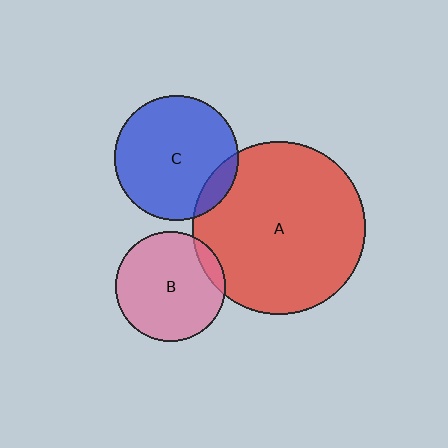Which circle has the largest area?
Circle A (red).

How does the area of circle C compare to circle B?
Approximately 1.3 times.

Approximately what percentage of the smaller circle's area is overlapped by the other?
Approximately 10%.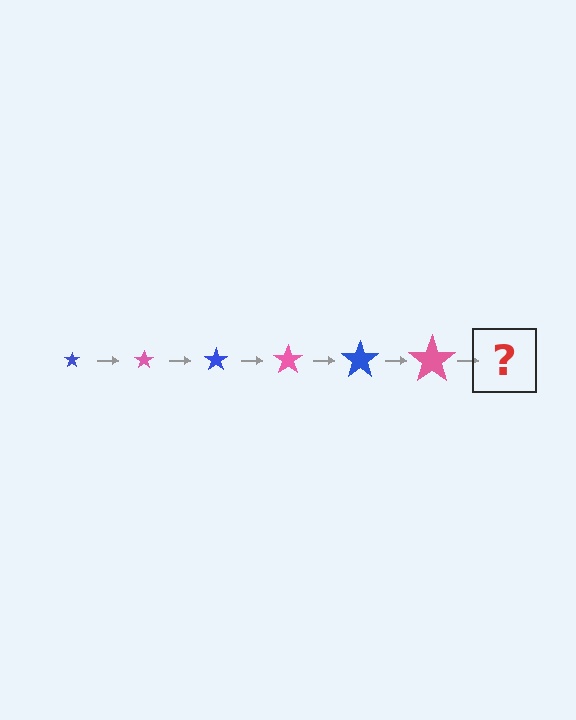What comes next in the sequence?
The next element should be a blue star, larger than the previous one.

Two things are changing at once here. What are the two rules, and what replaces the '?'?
The two rules are that the star grows larger each step and the color cycles through blue and pink. The '?' should be a blue star, larger than the previous one.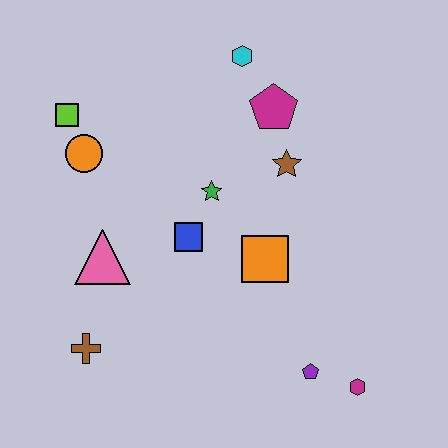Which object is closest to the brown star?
The magenta pentagon is closest to the brown star.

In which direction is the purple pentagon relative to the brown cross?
The purple pentagon is to the right of the brown cross.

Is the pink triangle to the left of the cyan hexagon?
Yes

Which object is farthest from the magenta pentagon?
The brown cross is farthest from the magenta pentagon.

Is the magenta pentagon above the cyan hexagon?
No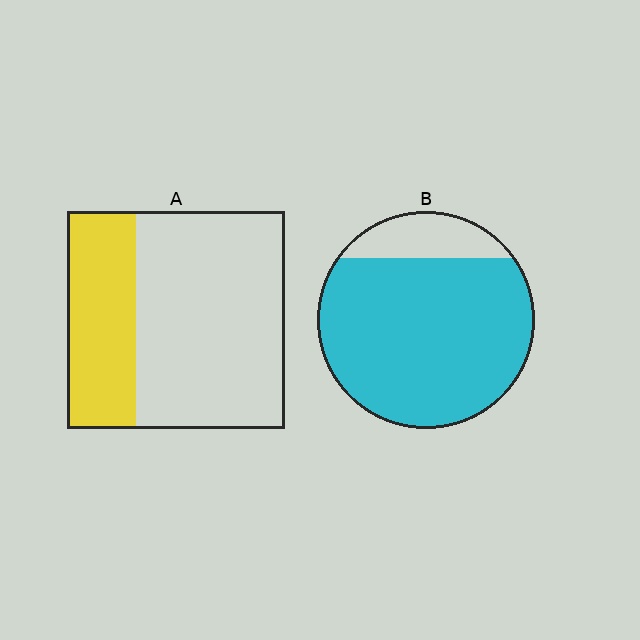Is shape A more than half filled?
No.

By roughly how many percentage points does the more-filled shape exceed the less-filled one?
By roughly 55 percentage points (B over A).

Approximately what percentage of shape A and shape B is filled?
A is approximately 30% and B is approximately 85%.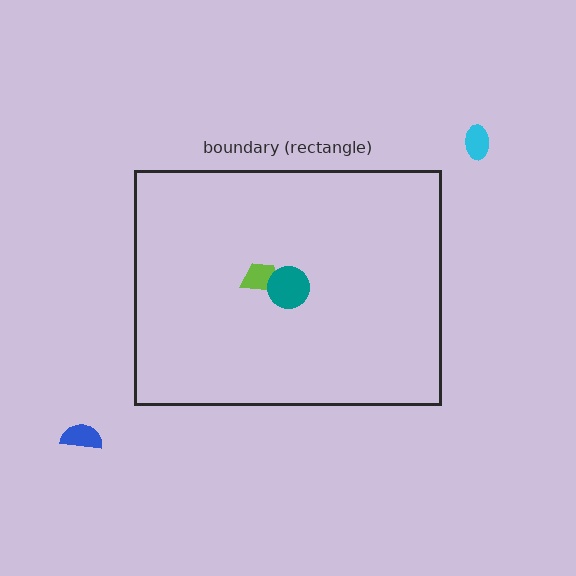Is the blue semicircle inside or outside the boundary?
Outside.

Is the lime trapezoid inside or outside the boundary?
Inside.